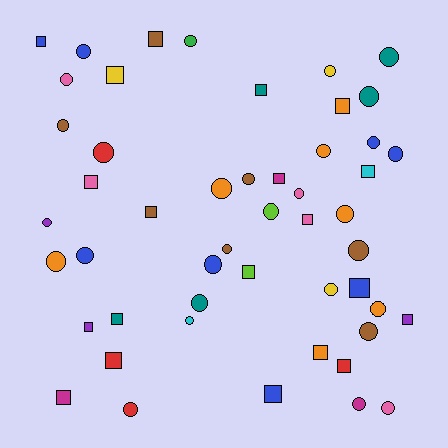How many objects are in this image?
There are 50 objects.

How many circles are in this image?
There are 30 circles.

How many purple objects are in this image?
There are 3 purple objects.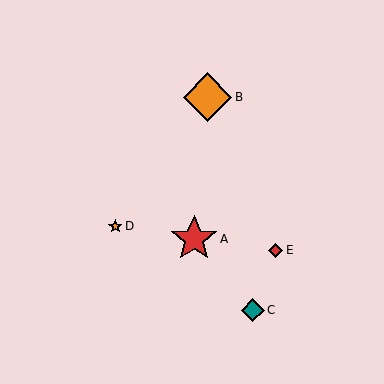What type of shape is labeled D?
Shape D is an orange star.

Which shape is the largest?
The orange diamond (labeled B) is the largest.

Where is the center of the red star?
The center of the red star is at (194, 239).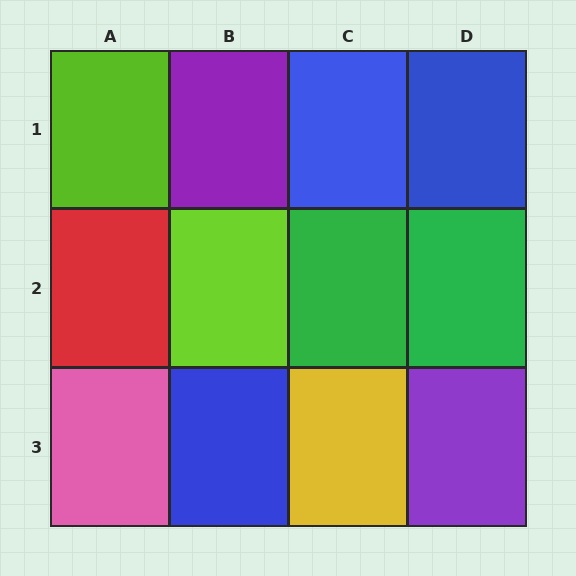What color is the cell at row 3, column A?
Pink.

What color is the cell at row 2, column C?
Green.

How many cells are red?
1 cell is red.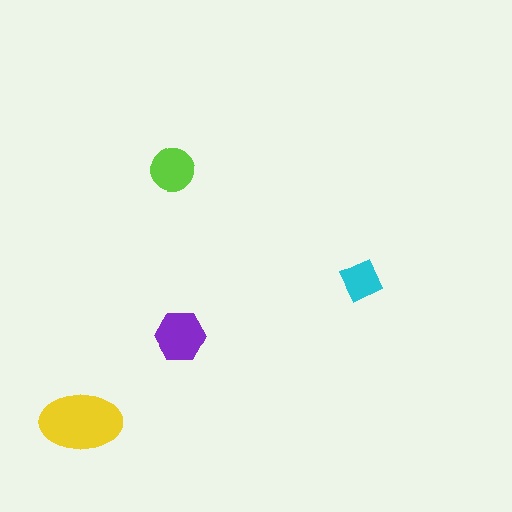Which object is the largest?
The yellow ellipse.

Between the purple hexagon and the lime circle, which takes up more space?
The purple hexagon.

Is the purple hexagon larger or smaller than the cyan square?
Larger.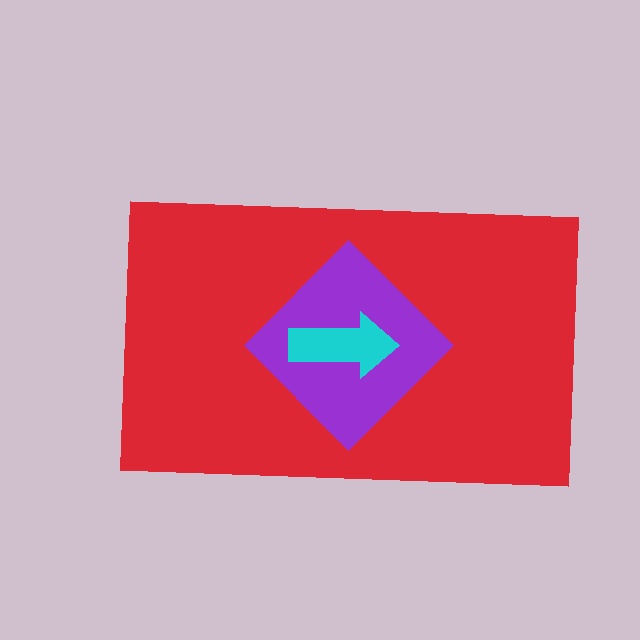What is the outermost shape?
The red rectangle.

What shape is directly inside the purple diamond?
The cyan arrow.